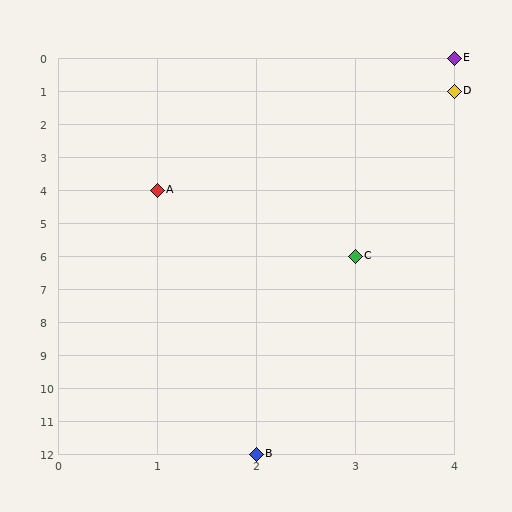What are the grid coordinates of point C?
Point C is at grid coordinates (3, 6).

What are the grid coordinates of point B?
Point B is at grid coordinates (2, 12).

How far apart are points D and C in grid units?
Points D and C are 1 column and 5 rows apart (about 5.1 grid units diagonally).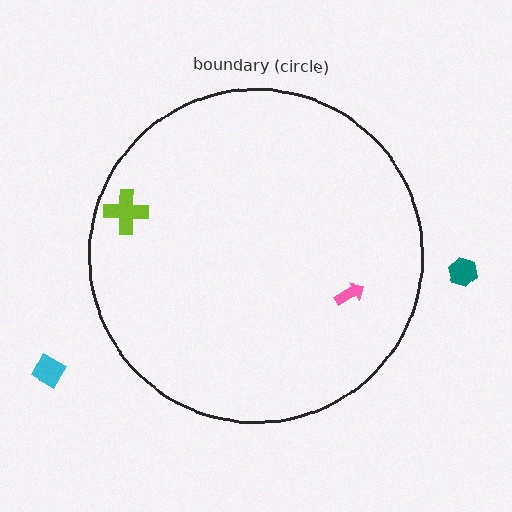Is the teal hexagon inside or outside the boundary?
Outside.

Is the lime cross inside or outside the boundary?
Inside.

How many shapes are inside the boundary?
2 inside, 2 outside.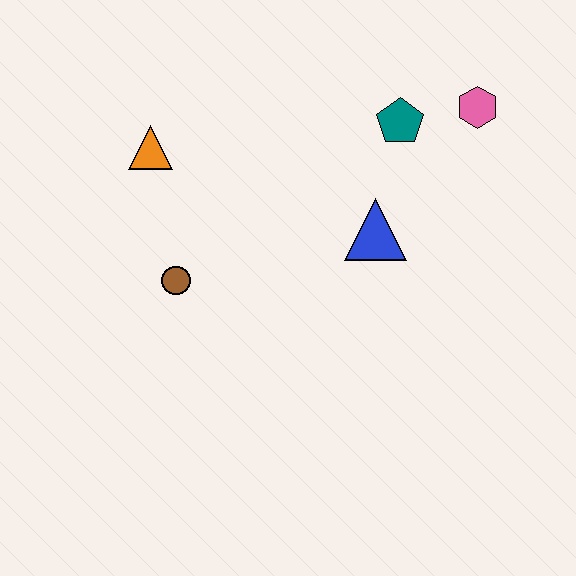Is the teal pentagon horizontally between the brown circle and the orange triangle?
No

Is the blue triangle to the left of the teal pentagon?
Yes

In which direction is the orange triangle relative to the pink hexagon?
The orange triangle is to the left of the pink hexagon.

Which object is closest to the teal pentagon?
The pink hexagon is closest to the teal pentagon.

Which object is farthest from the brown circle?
The pink hexagon is farthest from the brown circle.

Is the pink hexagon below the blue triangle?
No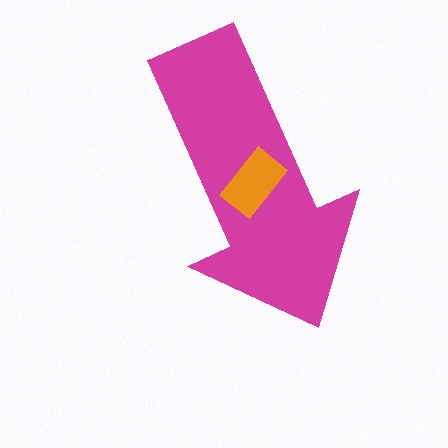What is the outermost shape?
The magenta arrow.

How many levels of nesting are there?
2.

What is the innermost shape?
The orange rectangle.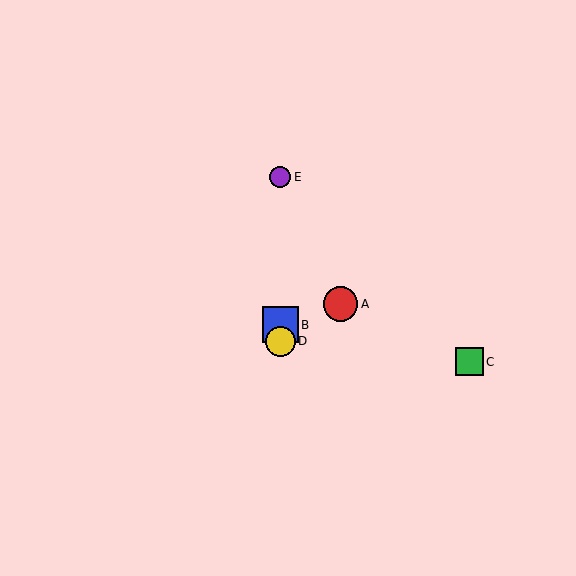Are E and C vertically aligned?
No, E is at x≈280 and C is at x≈470.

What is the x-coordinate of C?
Object C is at x≈470.